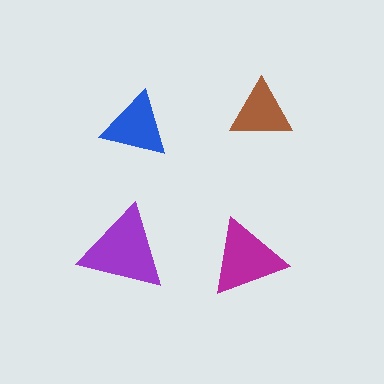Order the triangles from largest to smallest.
the purple one, the magenta one, the blue one, the brown one.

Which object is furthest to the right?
The brown triangle is rightmost.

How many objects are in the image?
There are 4 objects in the image.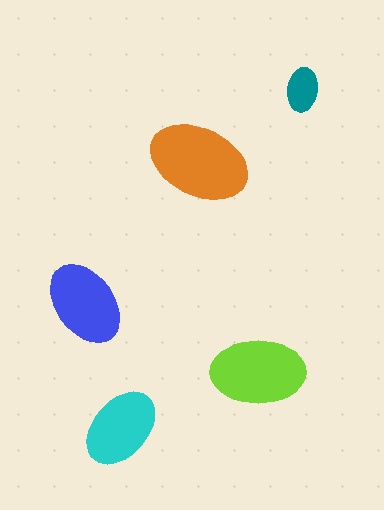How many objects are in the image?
There are 5 objects in the image.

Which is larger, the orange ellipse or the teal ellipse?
The orange one.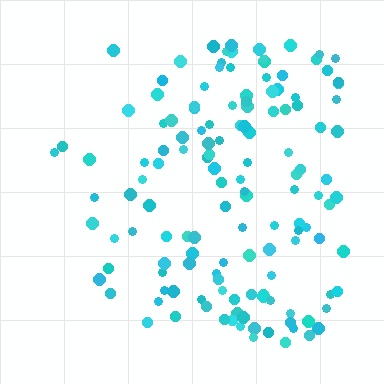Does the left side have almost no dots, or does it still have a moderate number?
Still a moderate number, just noticeably fewer than the right.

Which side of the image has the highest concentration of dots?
The right.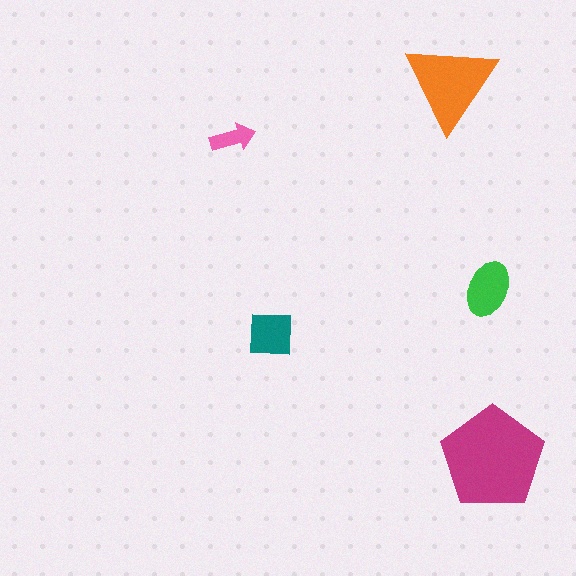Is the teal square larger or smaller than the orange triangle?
Smaller.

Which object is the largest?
The magenta pentagon.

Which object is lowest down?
The magenta pentagon is bottommost.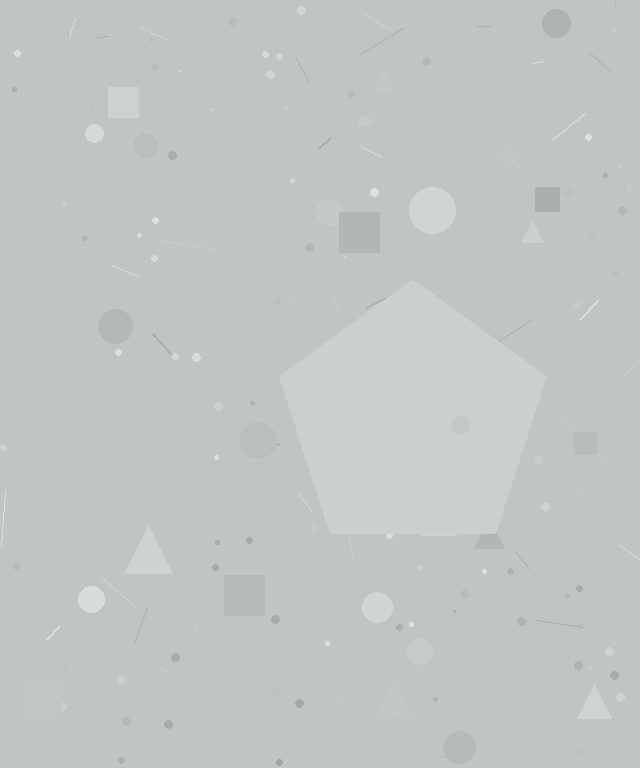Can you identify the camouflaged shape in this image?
The camouflaged shape is a pentagon.